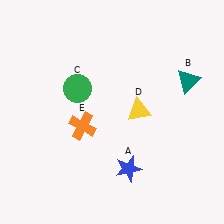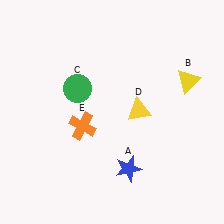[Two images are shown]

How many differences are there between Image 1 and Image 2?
There is 1 difference between the two images.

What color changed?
The triangle (B) changed from teal in Image 1 to yellow in Image 2.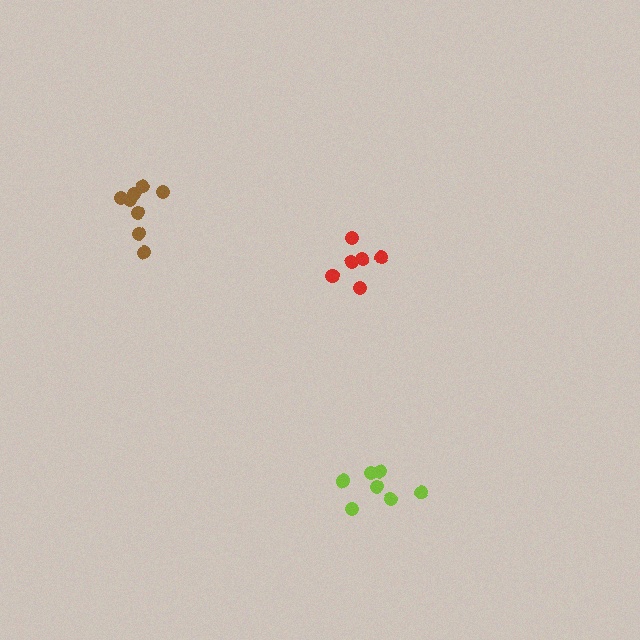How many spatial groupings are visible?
There are 3 spatial groupings.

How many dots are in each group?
Group 1: 7 dots, Group 2: 6 dots, Group 3: 8 dots (21 total).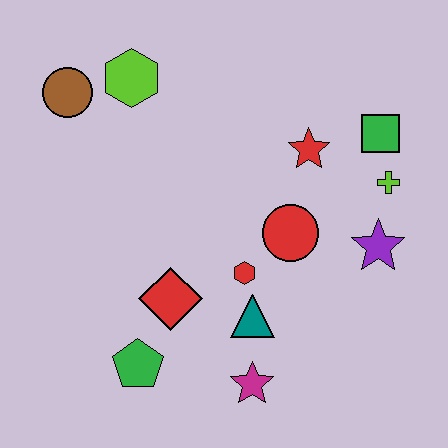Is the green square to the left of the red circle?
No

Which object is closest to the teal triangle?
The red hexagon is closest to the teal triangle.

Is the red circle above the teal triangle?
Yes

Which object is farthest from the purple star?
The brown circle is farthest from the purple star.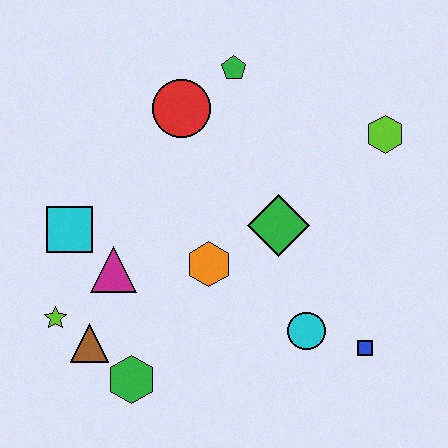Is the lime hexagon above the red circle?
No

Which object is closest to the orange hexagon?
The green diamond is closest to the orange hexagon.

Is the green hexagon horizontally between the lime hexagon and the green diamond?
No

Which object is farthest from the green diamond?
The lime star is farthest from the green diamond.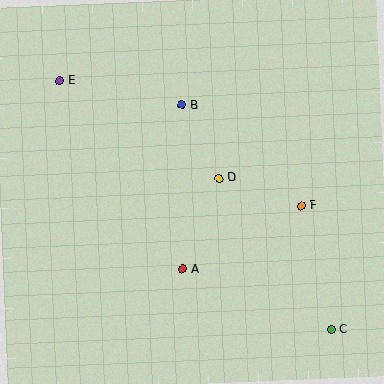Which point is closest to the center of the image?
Point D at (219, 178) is closest to the center.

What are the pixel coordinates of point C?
Point C is at (331, 329).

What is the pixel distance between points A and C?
The distance between A and C is 160 pixels.